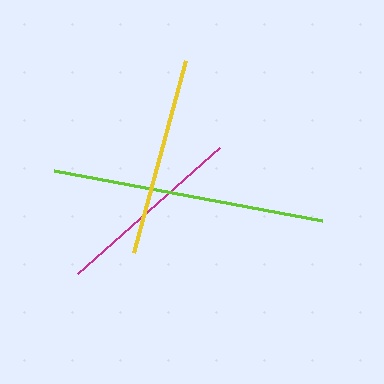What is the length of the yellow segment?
The yellow segment is approximately 199 pixels long.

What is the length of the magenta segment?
The magenta segment is approximately 191 pixels long.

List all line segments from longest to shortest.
From longest to shortest: lime, yellow, magenta.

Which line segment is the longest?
The lime line is the longest at approximately 273 pixels.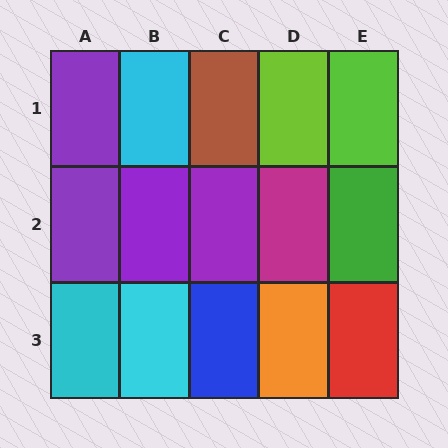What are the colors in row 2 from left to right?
Purple, purple, purple, magenta, green.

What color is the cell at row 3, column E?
Red.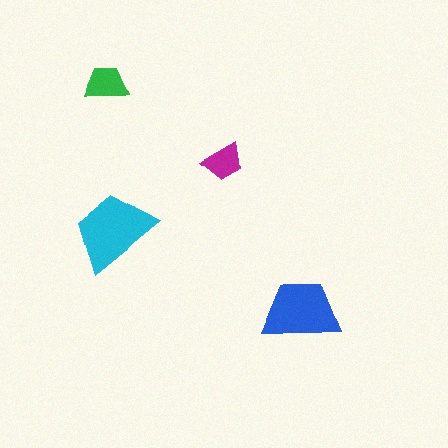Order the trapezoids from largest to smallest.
the cyan one, the blue one, the green one, the magenta one.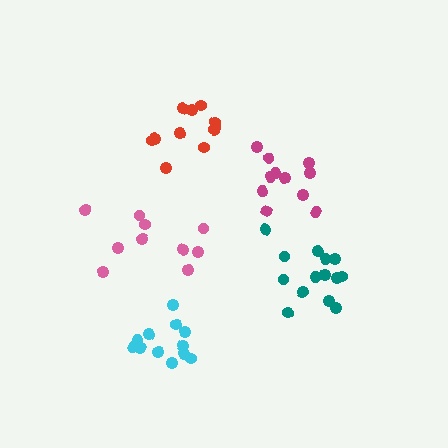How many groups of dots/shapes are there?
There are 5 groups.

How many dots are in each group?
Group 1: 11 dots, Group 2: 11 dots, Group 3: 12 dots, Group 4: 10 dots, Group 5: 14 dots (58 total).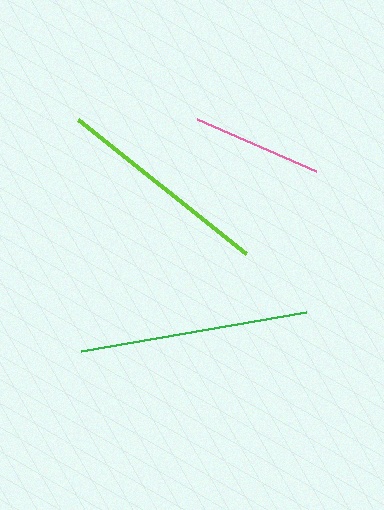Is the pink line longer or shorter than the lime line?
The lime line is longer than the pink line.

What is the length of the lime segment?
The lime segment is approximately 215 pixels long.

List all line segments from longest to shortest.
From longest to shortest: green, lime, pink.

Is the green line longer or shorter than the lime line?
The green line is longer than the lime line.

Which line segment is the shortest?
The pink line is the shortest at approximately 130 pixels.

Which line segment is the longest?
The green line is the longest at approximately 229 pixels.